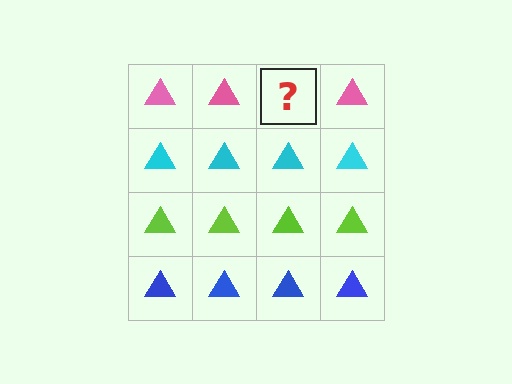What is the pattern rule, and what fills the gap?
The rule is that each row has a consistent color. The gap should be filled with a pink triangle.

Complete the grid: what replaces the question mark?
The question mark should be replaced with a pink triangle.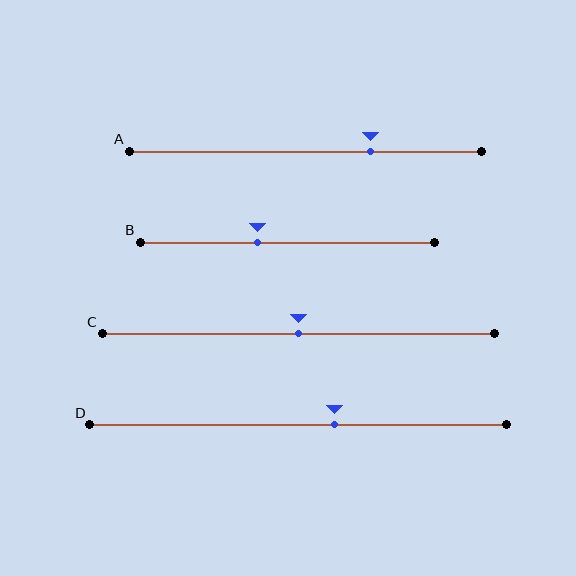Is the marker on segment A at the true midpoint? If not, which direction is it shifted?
No, the marker on segment A is shifted to the right by about 19% of the segment length.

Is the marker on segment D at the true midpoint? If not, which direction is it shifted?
No, the marker on segment D is shifted to the right by about 9% of the segment length.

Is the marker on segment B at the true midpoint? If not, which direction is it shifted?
No, the marker on segment B is shifted to the left by about 10% of the segment length.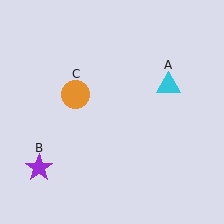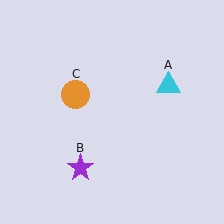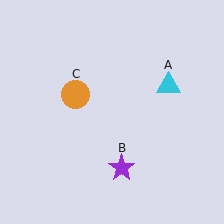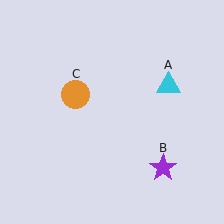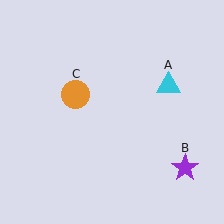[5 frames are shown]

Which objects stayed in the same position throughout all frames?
Cyan triangle (object A) and orange circle (object C) remained stationary.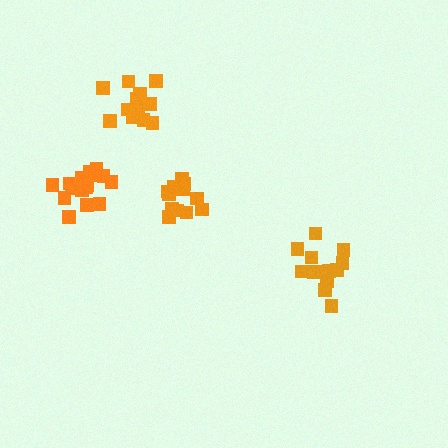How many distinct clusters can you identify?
There are 4 distinct clusters.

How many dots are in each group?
Group 1: 17 dots, Group 2: 13 dots, Group 3: 15 dots, Group 4: 13 dots (58 total).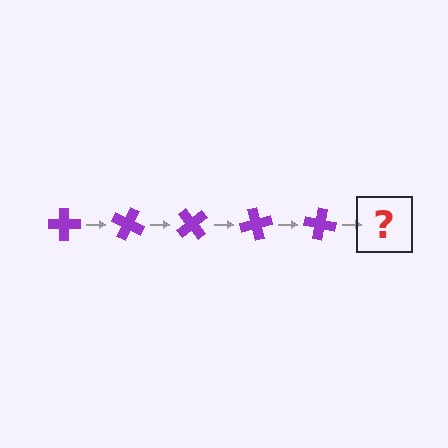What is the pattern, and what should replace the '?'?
The pattern is that the cross rotates 25 degrees each step. The '?' should be a purple cross rotated 125 degrees.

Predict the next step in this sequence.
The next step is a purple cross rotated 125 degrees.